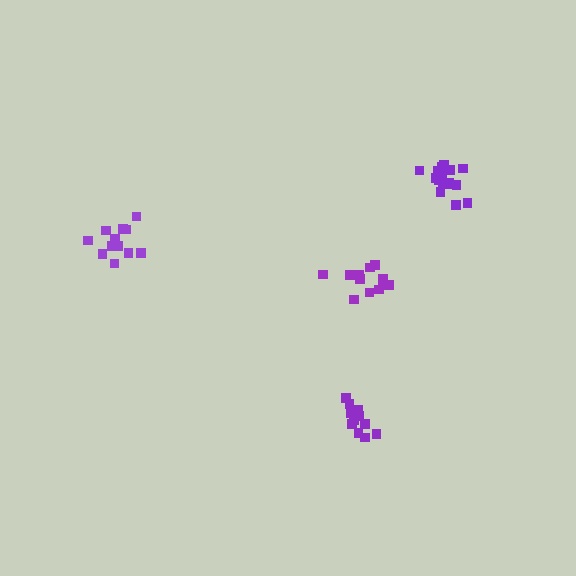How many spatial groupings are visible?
There are 4 spatial groupings.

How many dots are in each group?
Group 1: 12 dots, Group 2: 16 dots, Group 3: 12 dots, Group 4: 11 dots (51 total).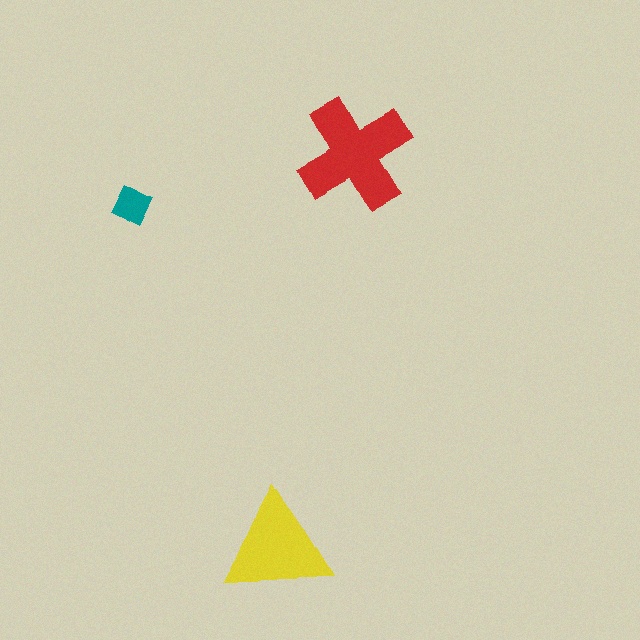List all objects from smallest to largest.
The teal square, the yellow triangle, the red cross.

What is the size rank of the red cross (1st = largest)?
1st.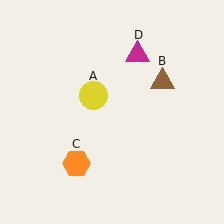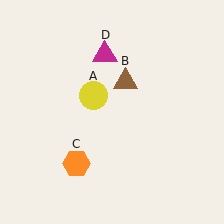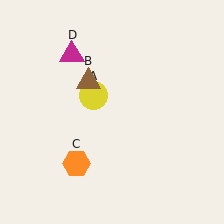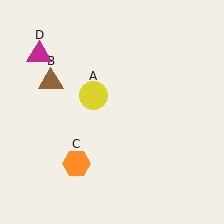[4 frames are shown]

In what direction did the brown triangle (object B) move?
The brown triangle (object B) moved left.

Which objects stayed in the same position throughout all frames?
Yellow circle (object A) and orange hexagon (object C) remained stationary.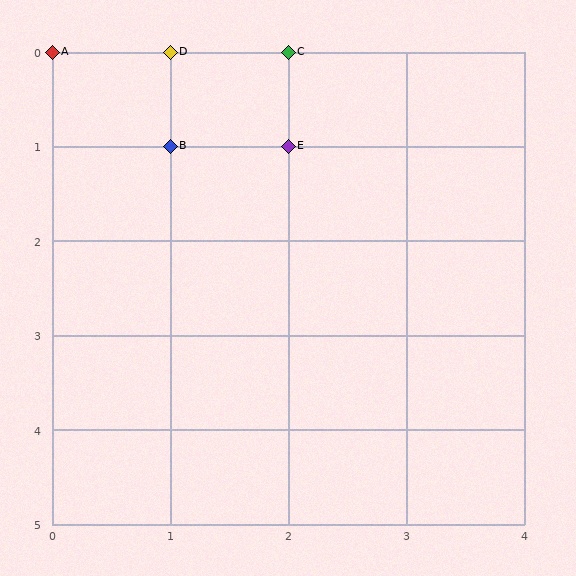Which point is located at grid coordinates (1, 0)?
Point D is at (1, 0).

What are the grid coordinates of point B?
Point B is at grid coordinates (1, 1).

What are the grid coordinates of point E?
Point E is at grid coordinates (2, 1).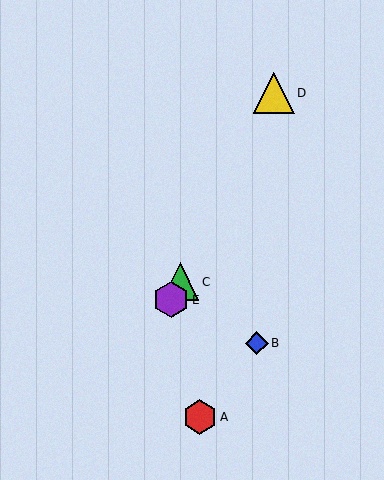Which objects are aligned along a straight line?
Objects C, D, E are aligned along a straight line.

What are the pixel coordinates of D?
Object D is at (274, 93).